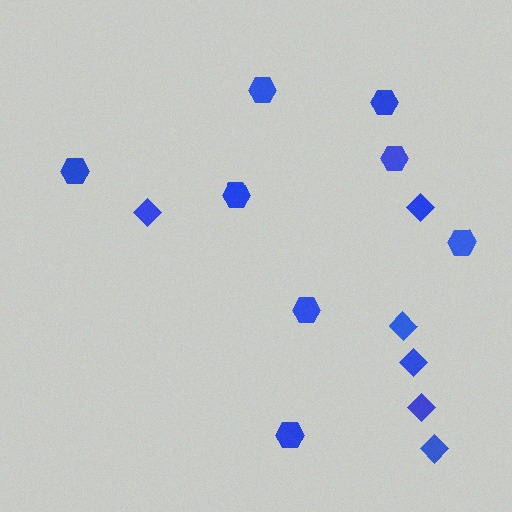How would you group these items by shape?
There are 2 groups: one group of diamonds (6) and one group of hexagons (8).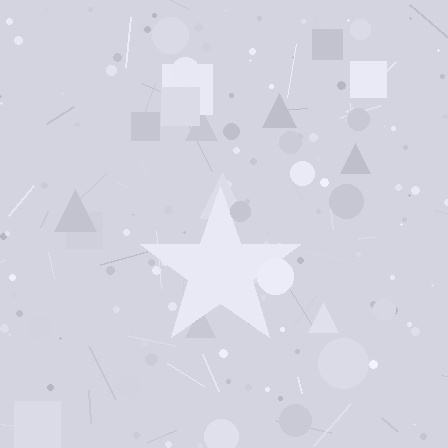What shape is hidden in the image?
A star is hidden in the image.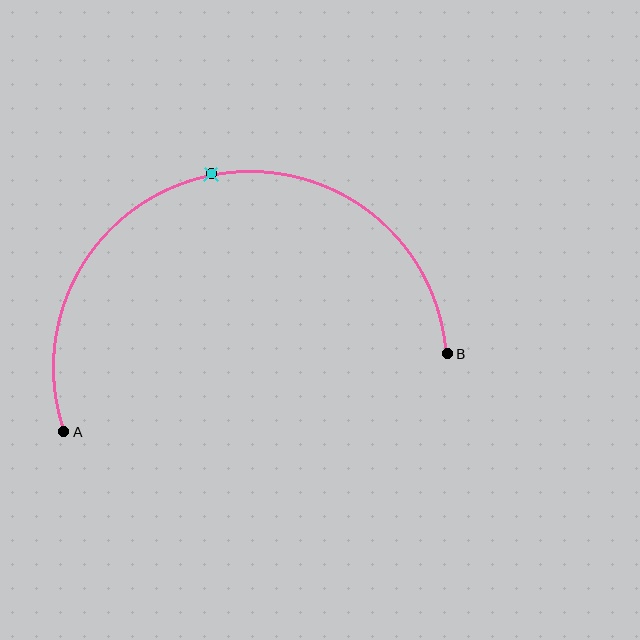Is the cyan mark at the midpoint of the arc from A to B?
Yes. The cyan mark lies on the arc at equal arc-length from both A and B — it is the arc midpoint.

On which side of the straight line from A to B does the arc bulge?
The arc bulges above the straight line connecting A and B.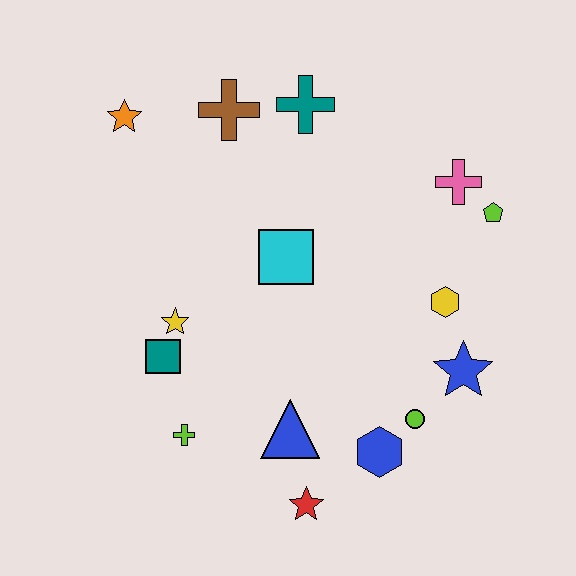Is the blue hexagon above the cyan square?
No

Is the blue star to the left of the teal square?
No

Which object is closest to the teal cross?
The brown cross is closest to the teal cross.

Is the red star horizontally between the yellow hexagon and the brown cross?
Yes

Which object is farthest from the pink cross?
The lime cross is farthest from the pink cross.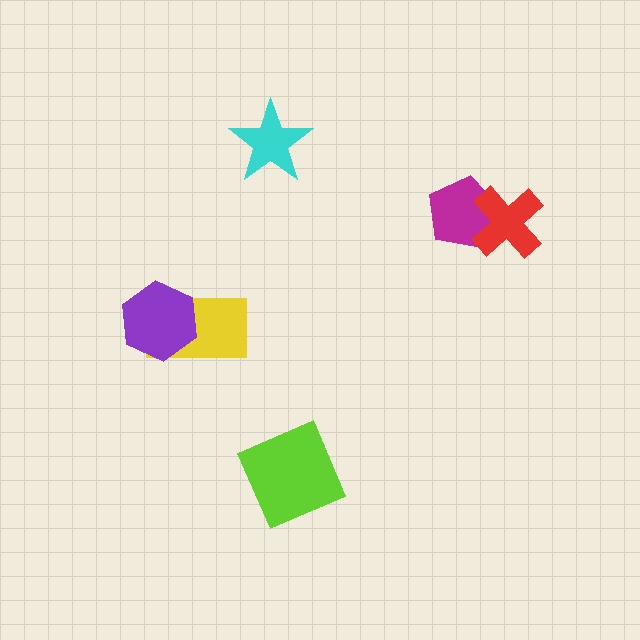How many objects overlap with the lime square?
0 objects overlap with the lime square.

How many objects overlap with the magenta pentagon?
1 object overlaps with the magenta pentagon.